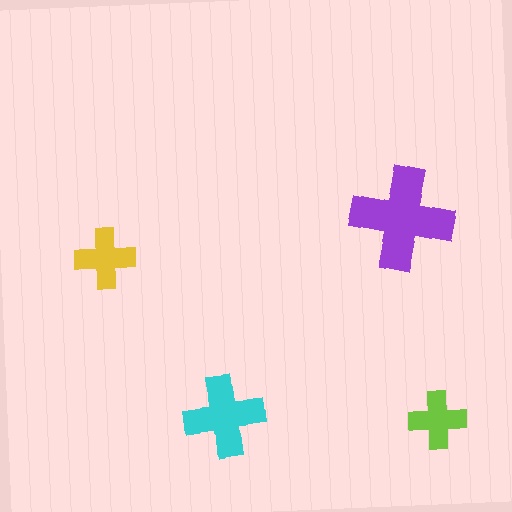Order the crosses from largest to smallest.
the purple one, the cyan one, the yellow one, the lime one.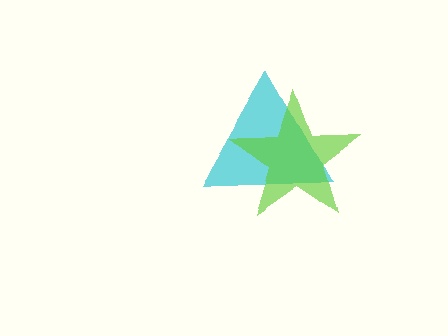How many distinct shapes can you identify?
There are 2 distinct shapes: a cyan triangle, a lime star.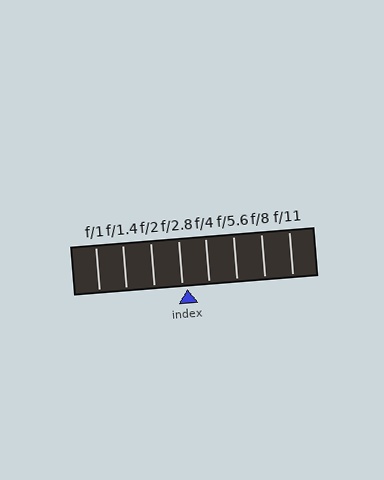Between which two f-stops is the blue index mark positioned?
The index mark is between f/2.8 and f/4.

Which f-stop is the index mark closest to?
The index mark is closest to f/2.8.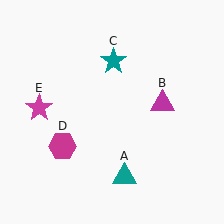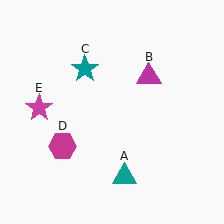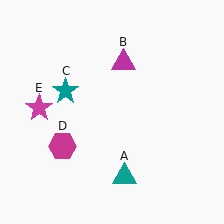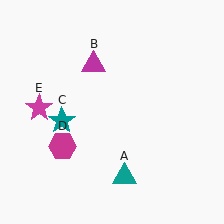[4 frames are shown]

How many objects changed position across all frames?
2 objects changed position: magenta triangle (object B), teal star (object C).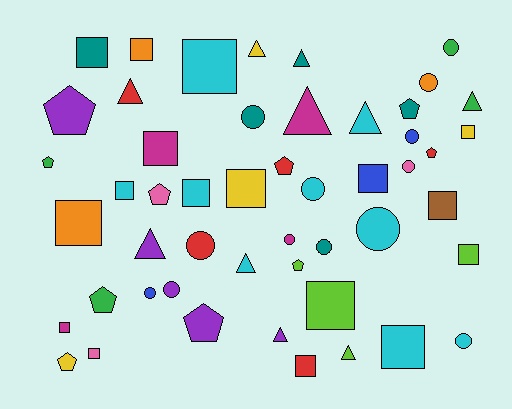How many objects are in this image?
There are 50 objects.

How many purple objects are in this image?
There are 5 purple objects.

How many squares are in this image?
There are 17 squares.